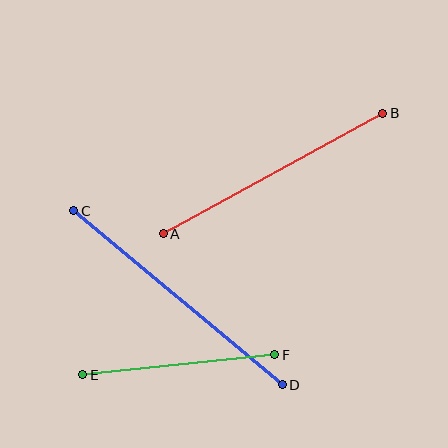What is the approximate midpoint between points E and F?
The midpoint is at approximately (179, 365) pixels.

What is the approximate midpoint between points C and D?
The midpoint is at approximately (178, 298) pixels.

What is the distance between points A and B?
The distance is approximately 250 pixels.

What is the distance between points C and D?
The distance is approximately 272 pixels.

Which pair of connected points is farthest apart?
Points C and D are farthest apart.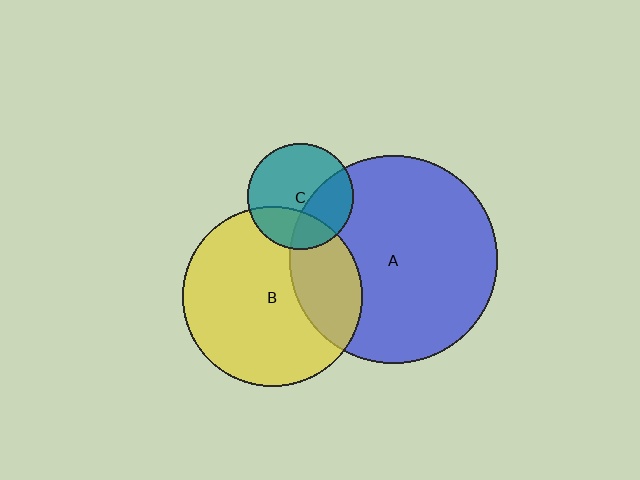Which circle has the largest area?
Circle A (blue).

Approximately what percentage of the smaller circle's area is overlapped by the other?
Approximately 35%.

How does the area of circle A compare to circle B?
Approximately 1.3 times.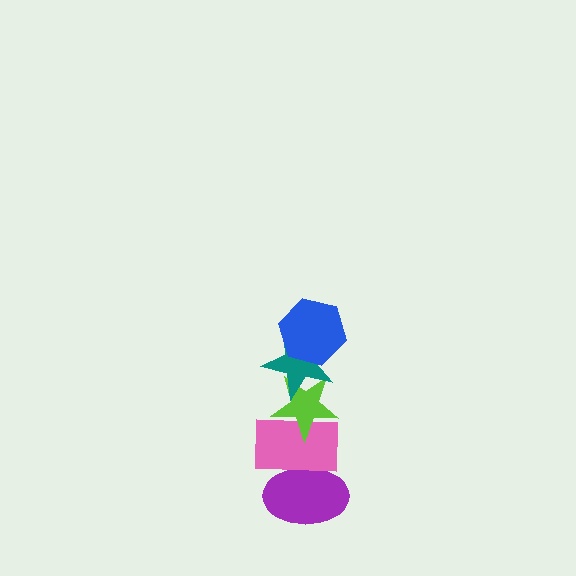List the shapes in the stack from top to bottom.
From top to bottom: the blue hexagon, the teal star, the lime star, the pink rectangle, the purple ellipse.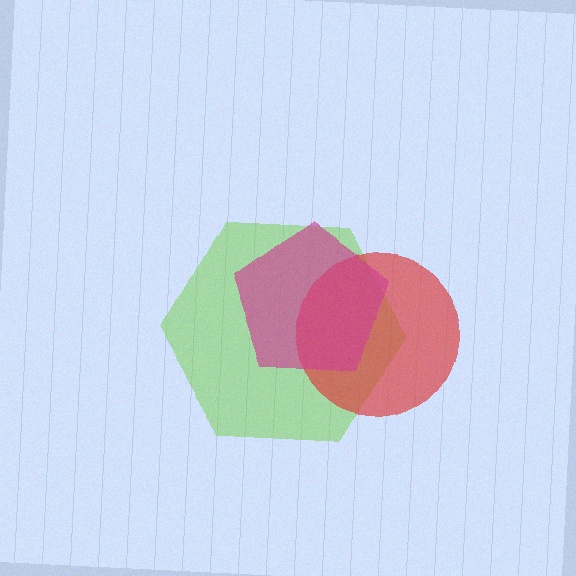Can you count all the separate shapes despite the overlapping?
Yes, there are 3 separate shapes.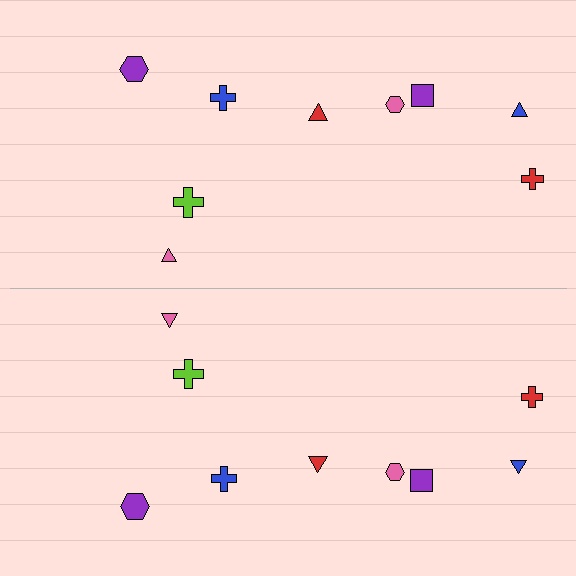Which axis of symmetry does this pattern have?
The pattern has a horizontal axis of symmetry running through the center of the image.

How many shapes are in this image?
There are 18 shapes in this image.